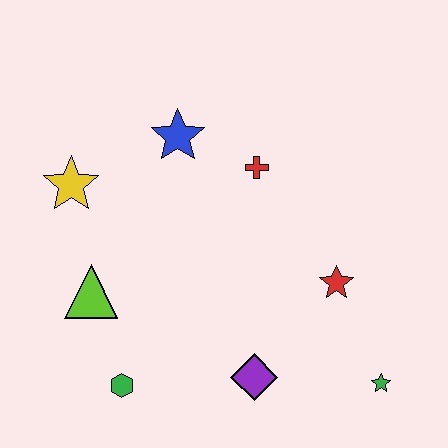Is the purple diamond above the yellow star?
No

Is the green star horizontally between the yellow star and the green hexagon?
No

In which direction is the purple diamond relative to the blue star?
The purple diamond is below the blue star.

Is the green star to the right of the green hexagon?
Yes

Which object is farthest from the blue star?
The green star is farthest from the blue star.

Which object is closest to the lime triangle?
The green hexagon is closest to the lime triangle.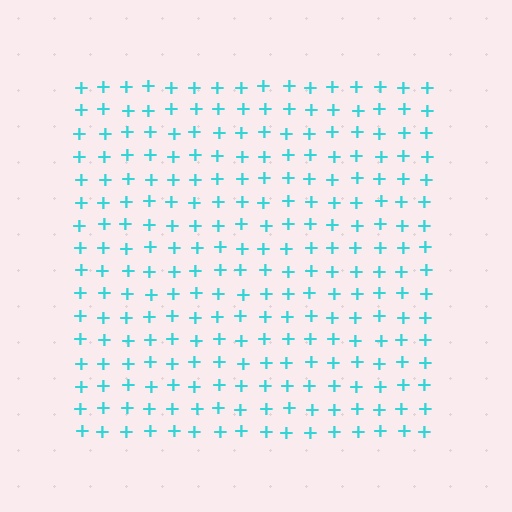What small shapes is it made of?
It is made of small plus signs.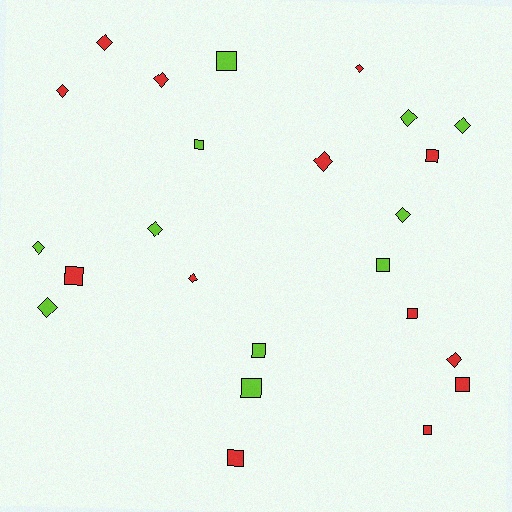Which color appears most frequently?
Red, with 13 objects.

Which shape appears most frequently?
Diamond, with 13 objects.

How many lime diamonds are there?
There are 6 lime diamonds.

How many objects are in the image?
There are 24 objects.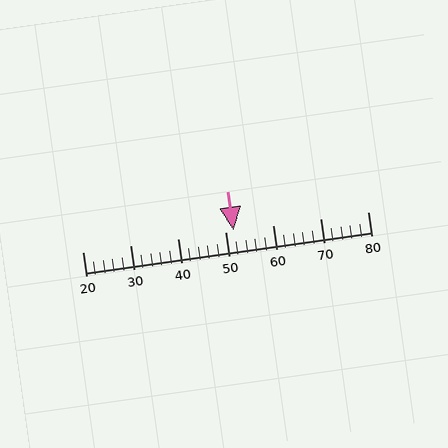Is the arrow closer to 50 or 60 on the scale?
The arrow is closer to 50.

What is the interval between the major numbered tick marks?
The major tick marks are spaced 10 units apart.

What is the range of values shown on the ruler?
The ruler shows values from 20 to 80.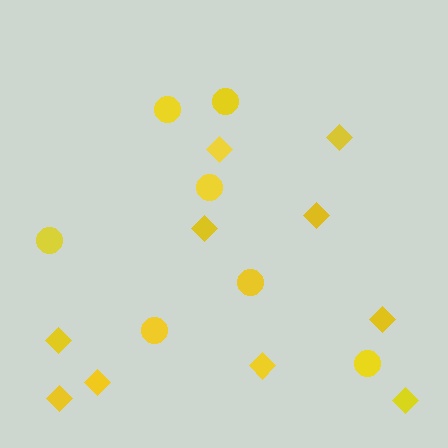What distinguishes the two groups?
There are 2 groups: one group of diamonds (10) and one group of circles (7).